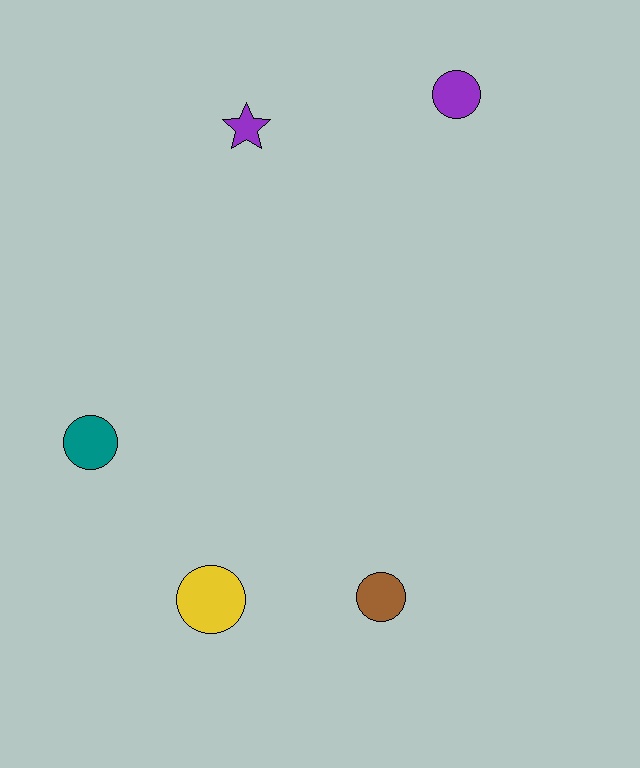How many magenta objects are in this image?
There are no magenta objects.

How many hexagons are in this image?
There are no hexagons.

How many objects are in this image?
There are 5 objects.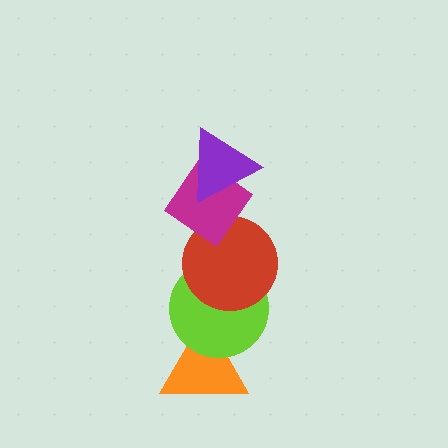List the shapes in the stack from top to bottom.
From top to bottom: the purple triangle, the magenta diamond, the red circle, the lime circle, the orange triangle.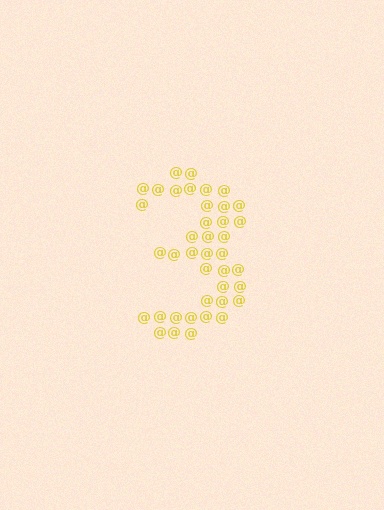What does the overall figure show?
The overall figure shows the digit 3.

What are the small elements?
The small elements are at signs.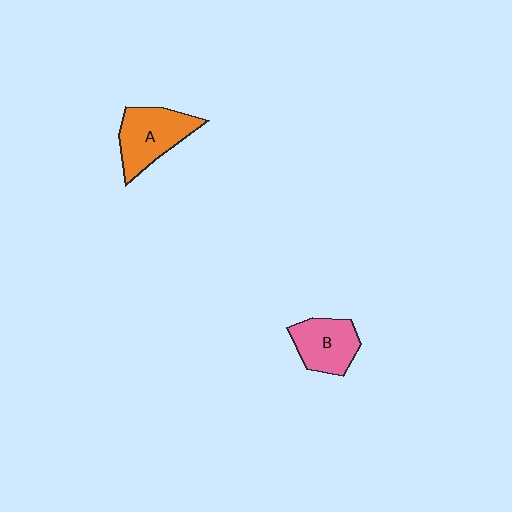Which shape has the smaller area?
Shape B (pink).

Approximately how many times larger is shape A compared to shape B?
Approximately 1.2 times.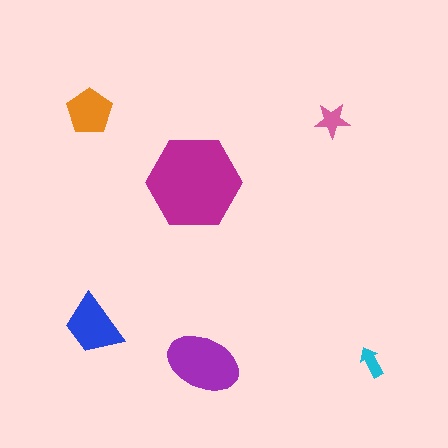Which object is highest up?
The orange pentagon is topmost.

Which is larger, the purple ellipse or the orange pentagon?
The purple ellipse.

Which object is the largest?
The magenta hexagon.